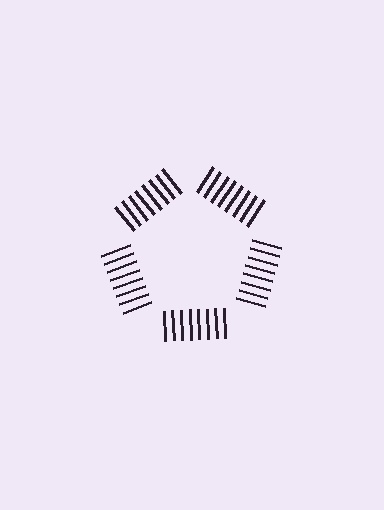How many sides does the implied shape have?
5 sides — the line-ends trace a pentagon.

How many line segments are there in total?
40 — 8 along each of the 5 edges.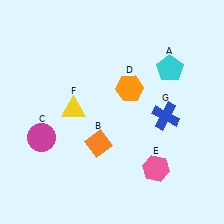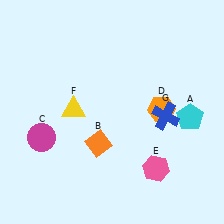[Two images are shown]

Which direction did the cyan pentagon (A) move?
The cyan pentagon (A) moved down.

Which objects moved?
The objects that moved are: the cyan pentagon (A), the orange hexagon (D).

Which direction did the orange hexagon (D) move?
The orange hexagon (D) moved right.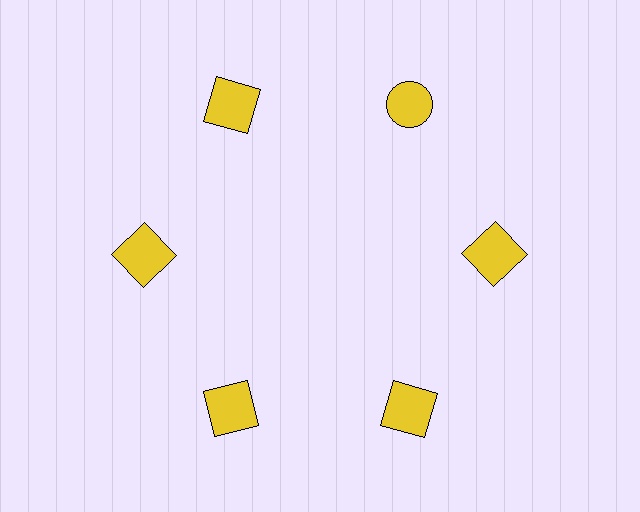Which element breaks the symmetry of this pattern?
The yellow circle at roughly the 1 o'clock position breaks the symmetry. All other shapes are yellow squares.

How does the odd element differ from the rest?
It has a different shape: circle instead of square.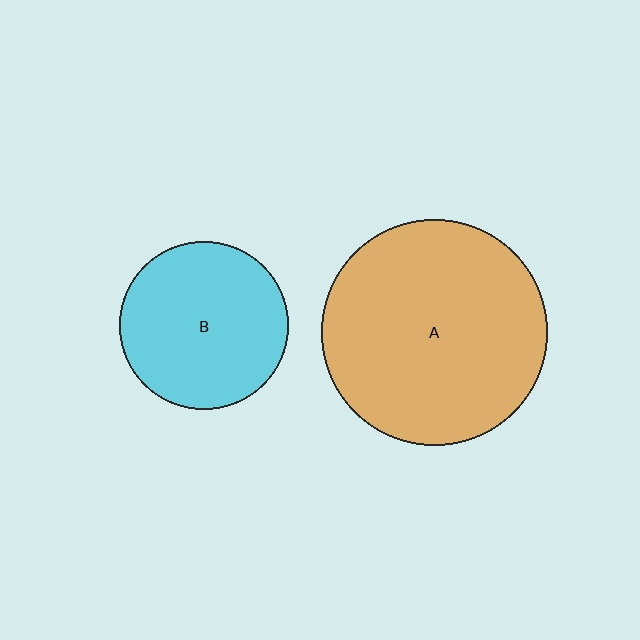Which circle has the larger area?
Circle A (orange).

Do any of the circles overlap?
No, none of the circles overlap.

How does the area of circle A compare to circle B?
Approximately 1.8 times.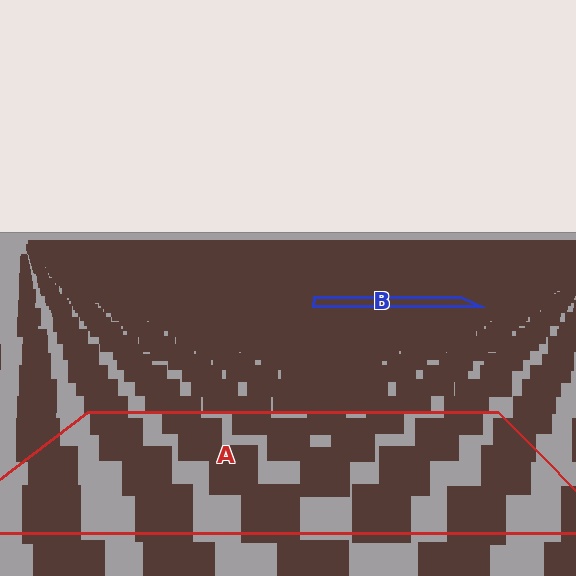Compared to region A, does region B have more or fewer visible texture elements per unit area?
Region B has more texture elements per unit area — they are packed more densely because it is farther away.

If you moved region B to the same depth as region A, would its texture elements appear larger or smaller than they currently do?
They would appear larger. At a closer depth, the same texture elements are projected at a bigger on-screen size.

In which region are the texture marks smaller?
The texture marks are smaller in region B, because it is farther away.